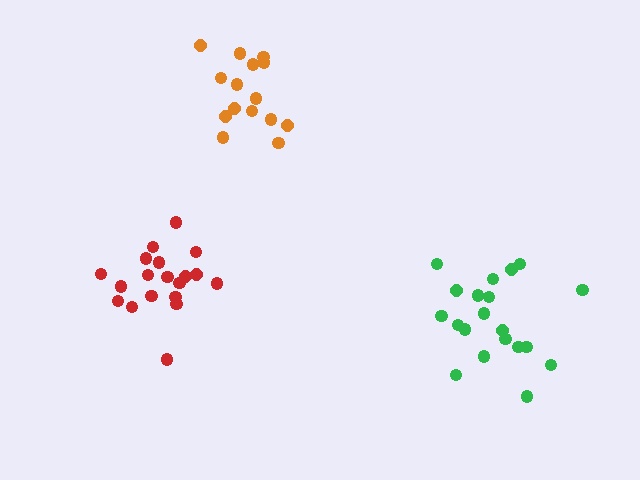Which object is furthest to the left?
The red cluster is leftmost.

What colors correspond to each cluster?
The clusters are colored: orange, green, red.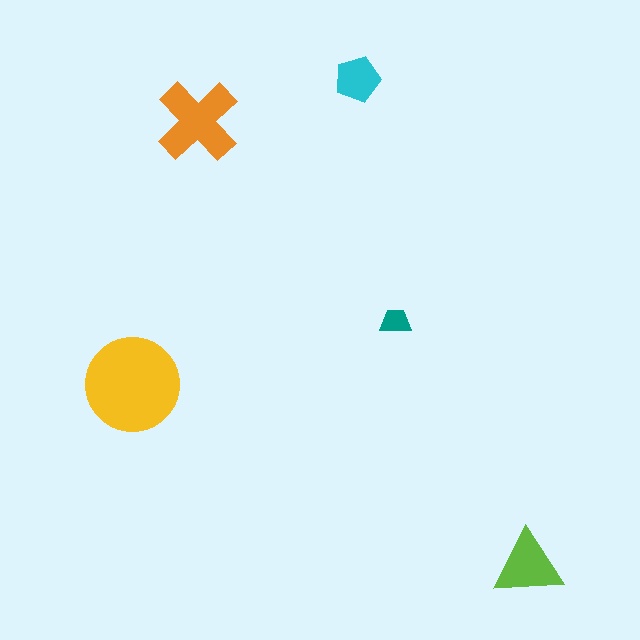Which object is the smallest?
The teal trapezoid.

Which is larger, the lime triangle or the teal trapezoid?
The lime triangle.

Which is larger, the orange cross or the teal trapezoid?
The orange cross.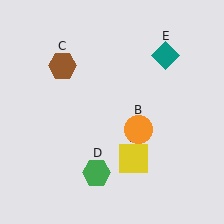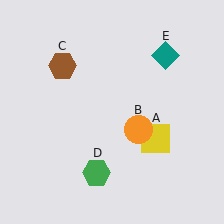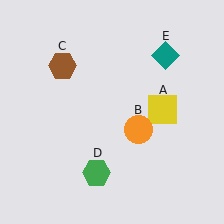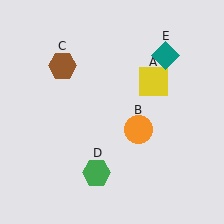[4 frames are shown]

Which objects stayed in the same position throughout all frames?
Orange circle (object B) and brown hexagon (object C) and green hexagon (object D) and teal diamond (object E) remained stationary.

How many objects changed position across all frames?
1 object changed position: yellow square (object A).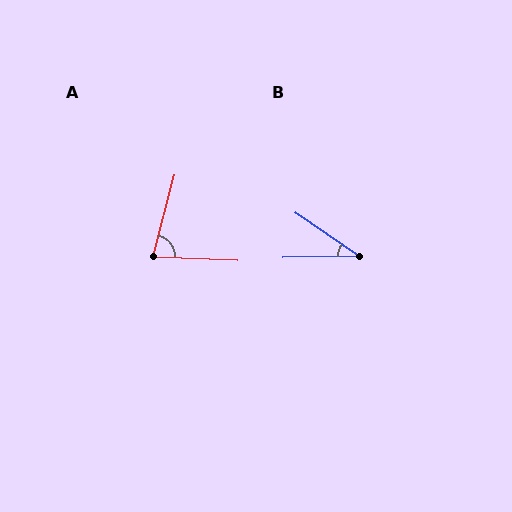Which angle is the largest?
A, at approximately 78 degrees.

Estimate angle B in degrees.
Approximately 35 degrees.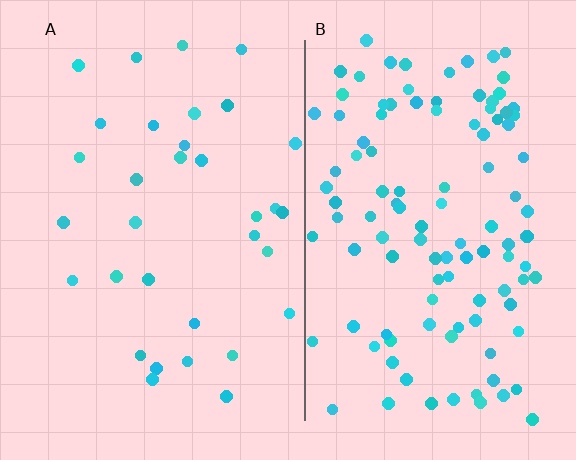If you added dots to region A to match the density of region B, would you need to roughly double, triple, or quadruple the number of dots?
Approximately triple.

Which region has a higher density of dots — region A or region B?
B (the right).